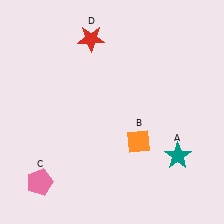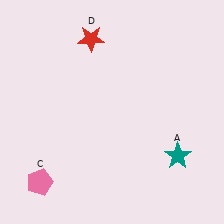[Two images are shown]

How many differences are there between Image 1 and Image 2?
There is 1 difference between the two images.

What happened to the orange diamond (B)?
The orange diamond (B) was removed in Image 2. It was in the bottom-right area of Image 1.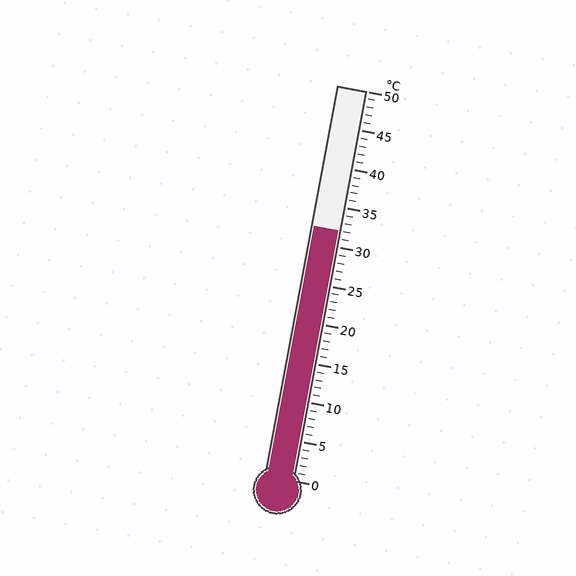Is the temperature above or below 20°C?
The temperature is above 20°C.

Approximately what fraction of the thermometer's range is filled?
The thermometer is filled to approximately 65% of its range.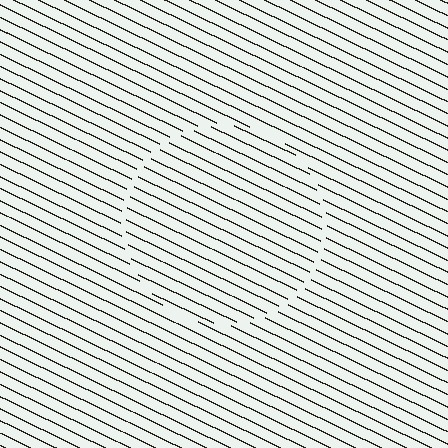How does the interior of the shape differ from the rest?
The interior of the shape contains the same grating, shifted by half a period — the contour is defined by the phase discontinuity where line-ends from the inner and outer gratings abut.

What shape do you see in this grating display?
An illusory circle. The interior of the shape contains the same grating, shifted by half a period — the contour is defined by the phase discontinuity where line-ends from the inner and outer gratings abut.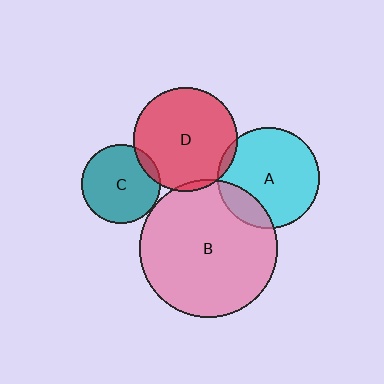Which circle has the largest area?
Circle B (pink).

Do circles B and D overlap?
Yes.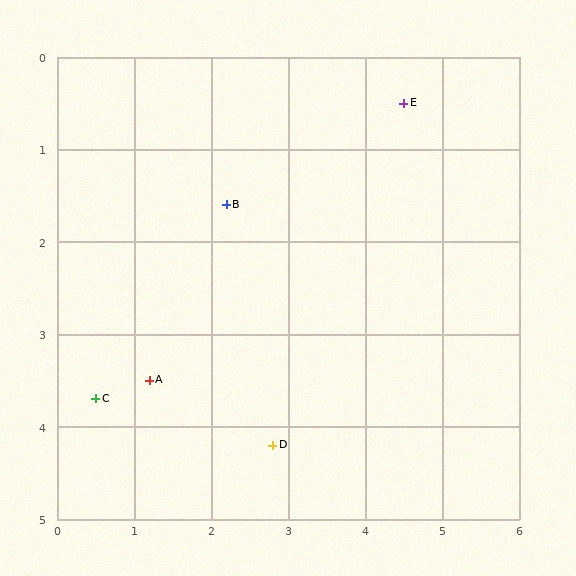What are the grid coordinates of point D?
Point D is at approximately (2.8, 4.2).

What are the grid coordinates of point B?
Point B is at approximately (2.2, 1.6).